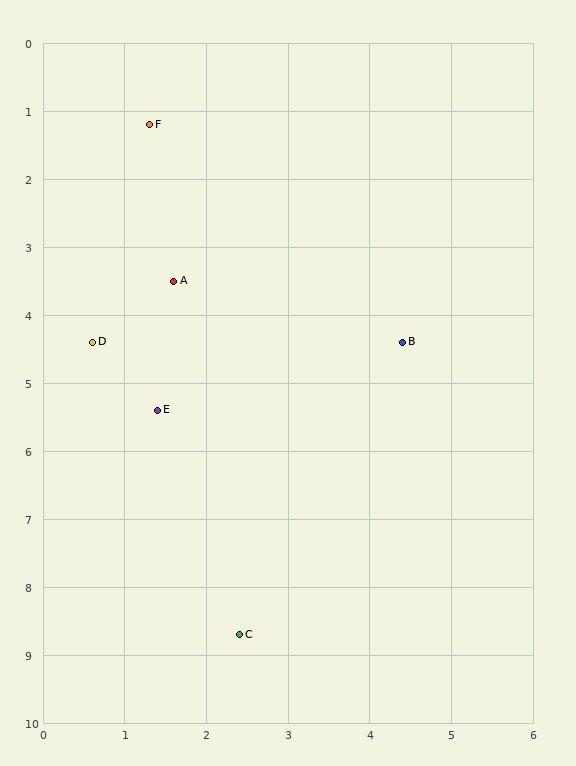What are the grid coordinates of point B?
Point B is at approximately (4.4, 4.4).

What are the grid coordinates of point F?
Point F is at approximately (1.3, 1.2).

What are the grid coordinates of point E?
Point E is at approximately (1.4, 5.4).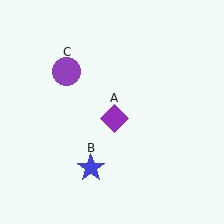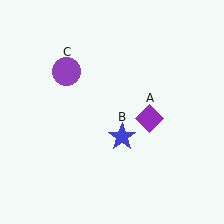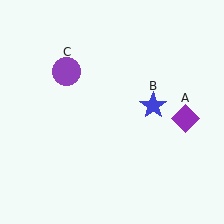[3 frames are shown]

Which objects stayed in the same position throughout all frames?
Purple circle (object C) remained stationary.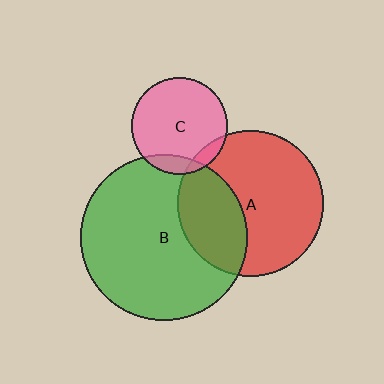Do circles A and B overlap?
Yes.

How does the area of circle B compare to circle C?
Approximately 3.0 times.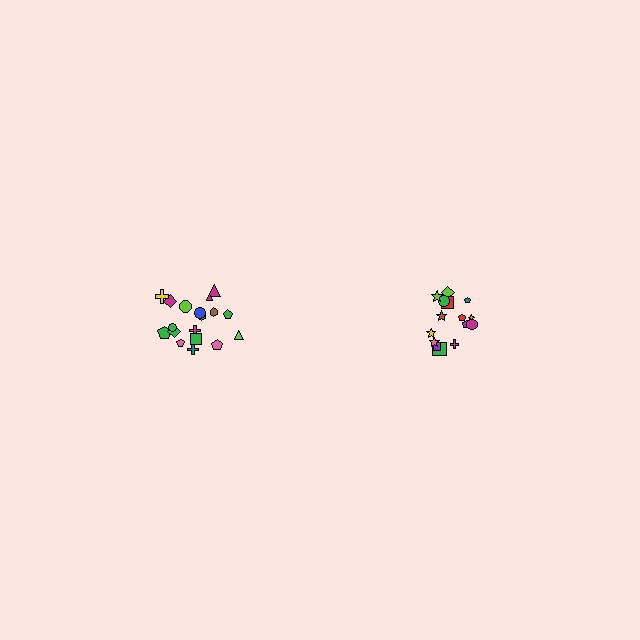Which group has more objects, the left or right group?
The left group.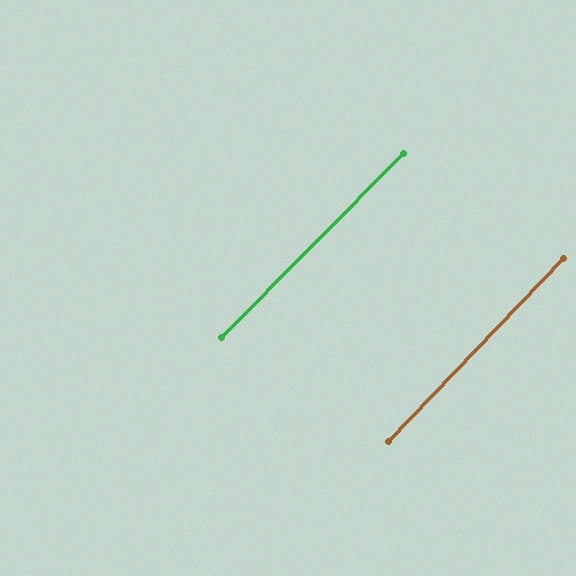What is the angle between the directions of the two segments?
Approximately 1 degree.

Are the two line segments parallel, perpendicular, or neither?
Parallel — their directions differ by only 0.9°.